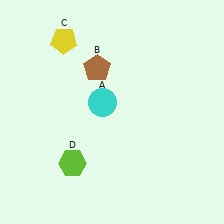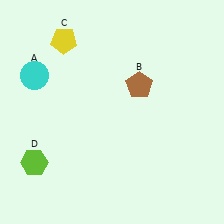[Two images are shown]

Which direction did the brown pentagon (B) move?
The brown pentagon (B) moved right.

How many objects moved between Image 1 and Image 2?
3 objects moved between the two images.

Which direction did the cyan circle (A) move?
The cyan circle (A) moved left.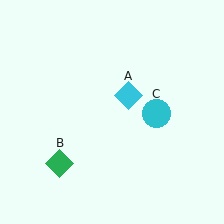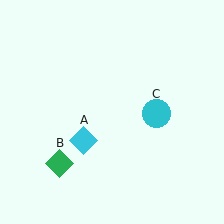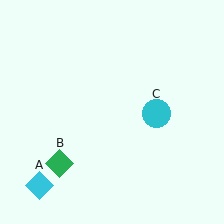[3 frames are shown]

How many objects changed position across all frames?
1 object changed position: cyan diamond (object A).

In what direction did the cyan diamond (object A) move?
The cyan diamond (object A) moved down and to the left.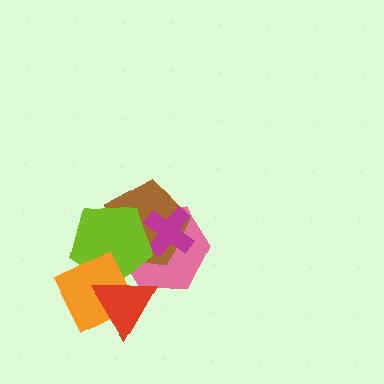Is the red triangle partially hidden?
No, no other shape covers it.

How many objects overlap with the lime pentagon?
5 objects overlap with the lime pentagon.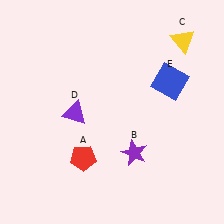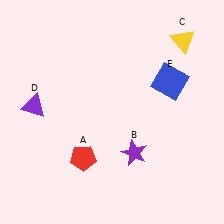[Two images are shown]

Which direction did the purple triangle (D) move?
The purple triangle (D) moved left.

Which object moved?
The purple triangle (D) moved left.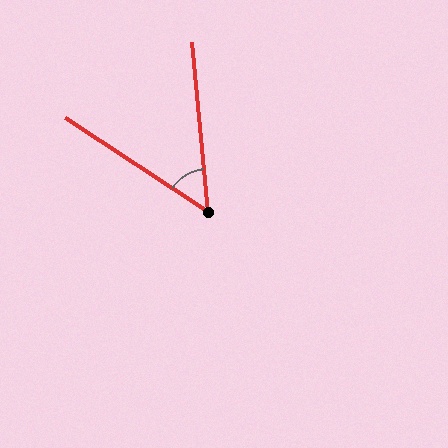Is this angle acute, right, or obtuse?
It is acute.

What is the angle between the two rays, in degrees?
Approximately 51 degrees.